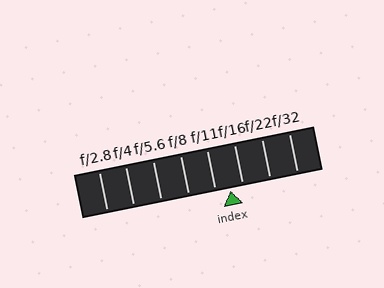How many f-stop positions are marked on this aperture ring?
There are 8 f-stop positions marked.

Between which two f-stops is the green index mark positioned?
The index mark is between f/11 and f/16.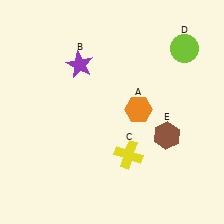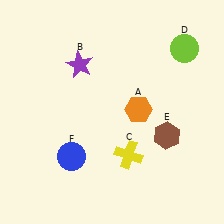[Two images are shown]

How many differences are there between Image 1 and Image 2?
There is 1 difference between the two images.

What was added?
A blue circle (F) was added in Image 2.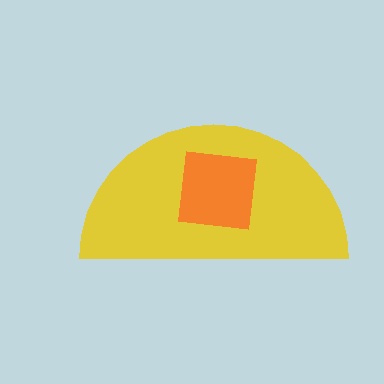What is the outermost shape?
The yellow semicircle.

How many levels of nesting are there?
2.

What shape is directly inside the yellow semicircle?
The orange square.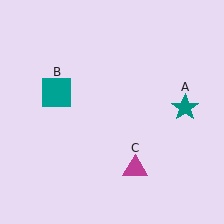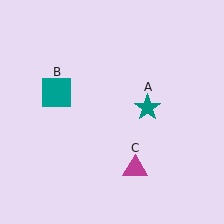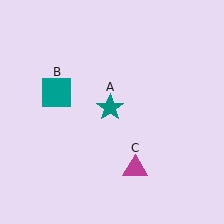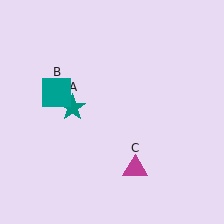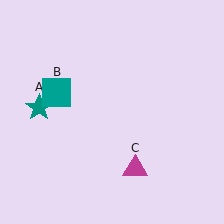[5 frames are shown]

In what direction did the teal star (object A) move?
The teal star (object A) moved left.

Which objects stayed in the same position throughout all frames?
Teal square (object B) and magenta triangle (object C) remained stationary.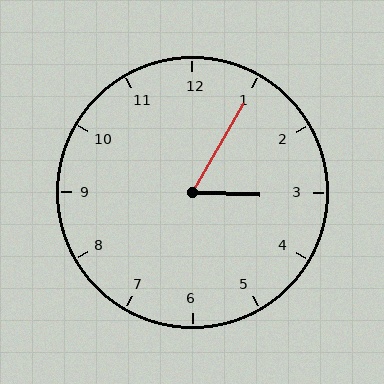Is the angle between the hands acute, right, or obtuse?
It is acute.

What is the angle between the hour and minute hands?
Approximately 62 degrees.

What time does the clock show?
3:05.